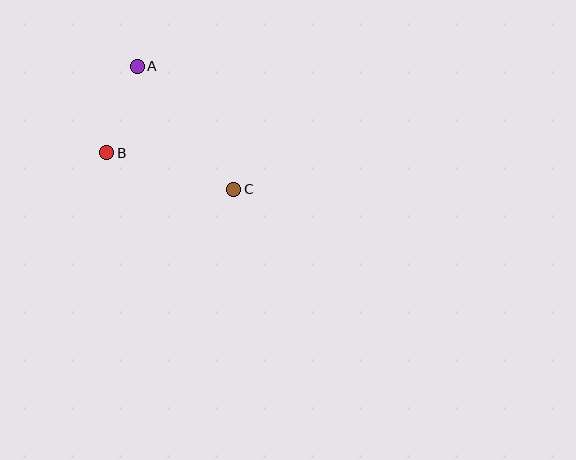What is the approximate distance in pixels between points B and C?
The distance between B and C is approximately 132 pixels.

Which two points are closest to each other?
Points A and B are closest to each other.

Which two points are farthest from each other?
Points A and C are farthest from each other.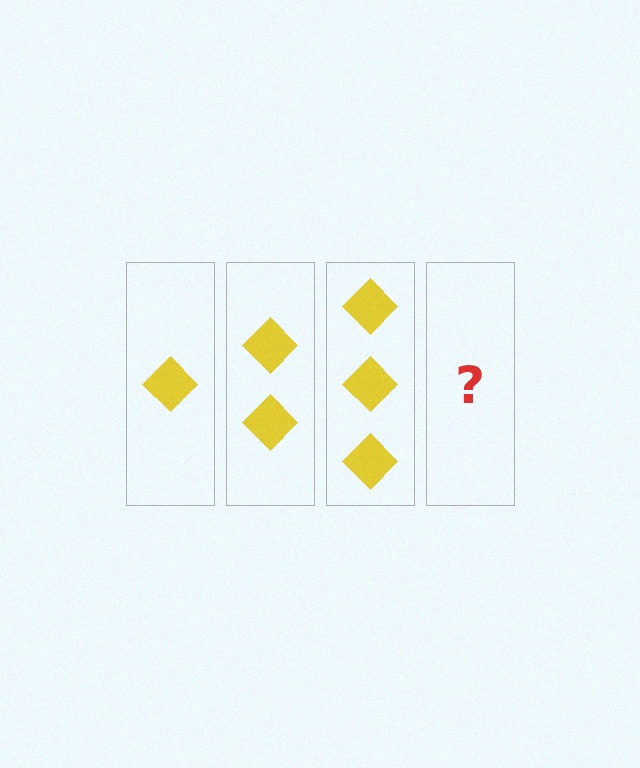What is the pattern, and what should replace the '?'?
The pattern is that each step adds one more diamond. The '?' should be 4 diamonds.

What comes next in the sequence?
The next element should be 4 diamonds.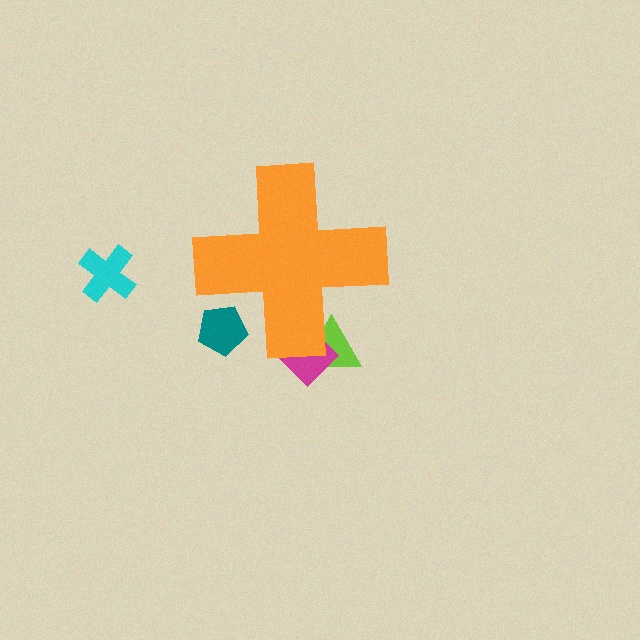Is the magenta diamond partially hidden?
Yes, the magenta diamond is partially hidden behind the orange cross.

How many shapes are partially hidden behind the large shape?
3 shapes are partially hidden.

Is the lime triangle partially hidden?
Yes, the lime triangle is partially hidden behind the orange cross.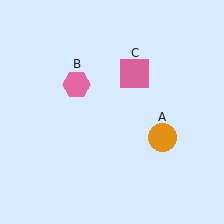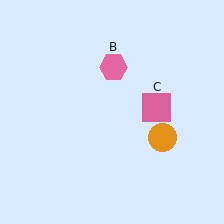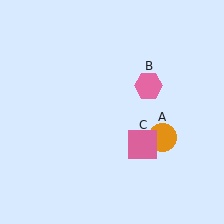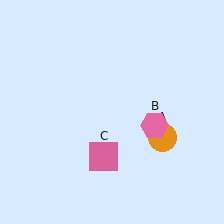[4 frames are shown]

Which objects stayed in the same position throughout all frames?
Orange circle (object A) remained stationary.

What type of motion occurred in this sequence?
The pink hexagon (object B), pink square (object C) rotated clockwise around the center of the scene.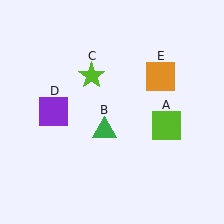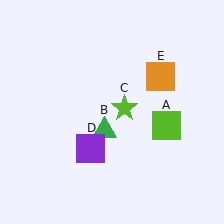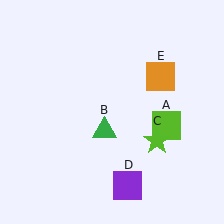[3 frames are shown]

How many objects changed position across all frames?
2 objects changed position: lime star (object C), purple square (object D).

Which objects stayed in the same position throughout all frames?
Lime square (object A) and green triangle (object B) and orange square (object E) remained stationary.